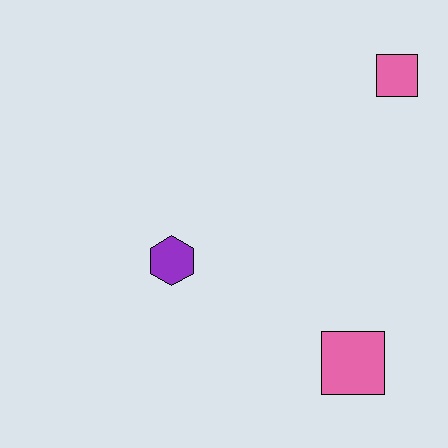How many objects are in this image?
There are 3 objects.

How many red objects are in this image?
There are no red objects.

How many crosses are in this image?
There are no crosses.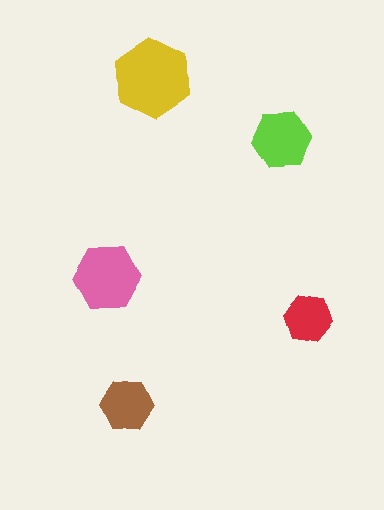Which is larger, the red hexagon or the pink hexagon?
The pink one.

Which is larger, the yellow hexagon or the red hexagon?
The yellow one.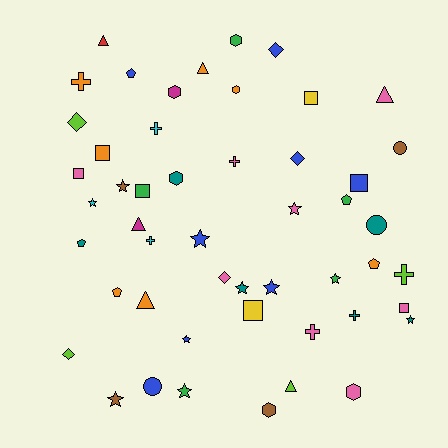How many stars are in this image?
There are 11 stars.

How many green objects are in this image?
There are 5 green objects.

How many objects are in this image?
There are 50 objects.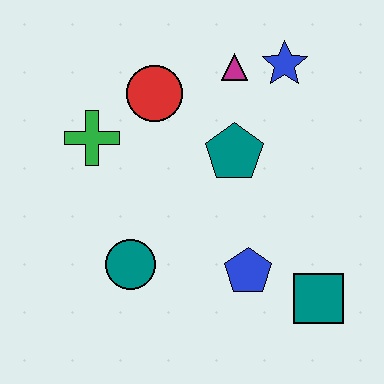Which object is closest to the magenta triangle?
The blue star is closest to the magenta triangle.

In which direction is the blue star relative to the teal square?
The blue star is above the teal square.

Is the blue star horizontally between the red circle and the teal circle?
No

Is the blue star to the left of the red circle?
No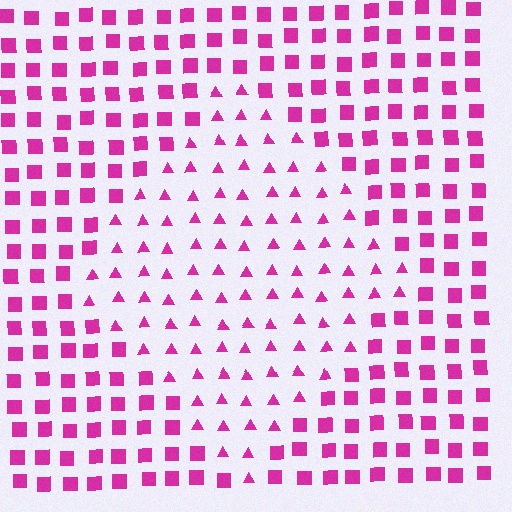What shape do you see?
I see a diamond.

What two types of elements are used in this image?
The image uses triangles inside the diamond region and squares outside it.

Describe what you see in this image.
The image is filled with small magenta elements arranged in a uniform grid. A diamond-shaped region contains triangles, while the surrounding area contains squares. The boundary is defined purely by the change in element shape.